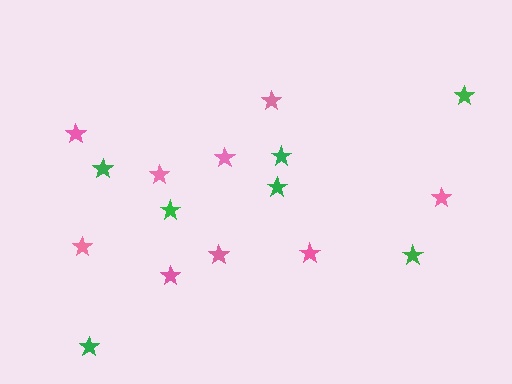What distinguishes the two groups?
There are 2 groups: one group of pink stars (9) and one group of green stars (7).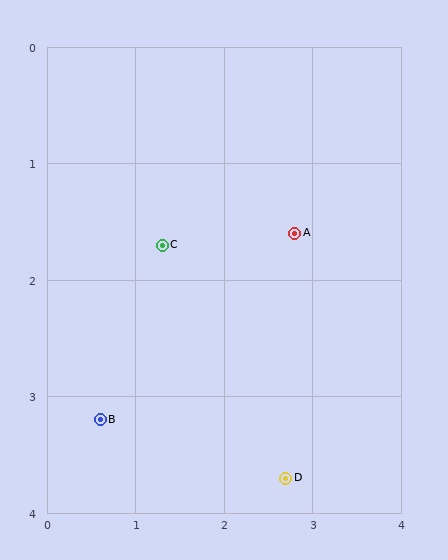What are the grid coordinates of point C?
Point C is at approximately (1.3, 1.7).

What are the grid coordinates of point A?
Point A is at approximately (2.8, 1.6).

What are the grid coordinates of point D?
Point D is at approximately (2.7, 3.7).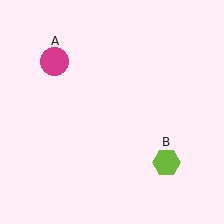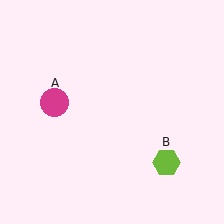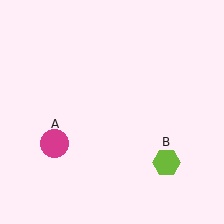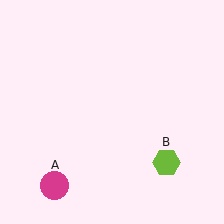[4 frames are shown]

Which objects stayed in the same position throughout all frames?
Lime hexagon (object B) remained stationary.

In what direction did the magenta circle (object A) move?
The magenta circle (object A) moved down.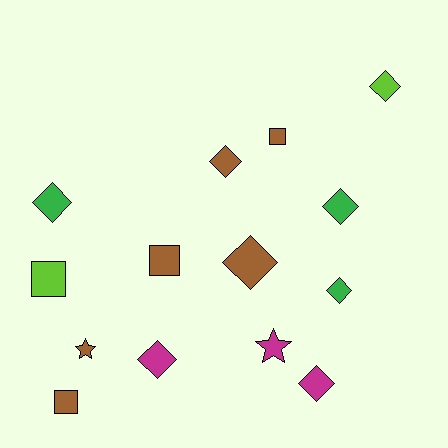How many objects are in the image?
There are 14 objects.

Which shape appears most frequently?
Diamond, with 8 objects.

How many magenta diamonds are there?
There are 2 magenta diamonds.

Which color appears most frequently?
Brown, with 6 objects.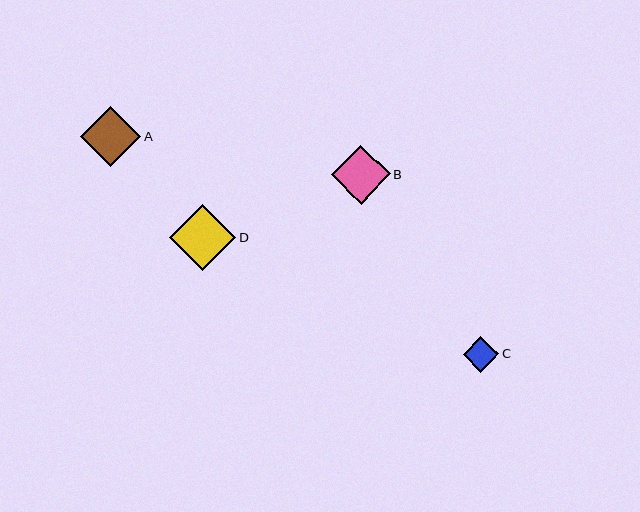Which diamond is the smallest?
Diamond C is the smallest with a size of approximately 35 pixels.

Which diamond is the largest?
Diamond D is the largest with a size of approximately 66 pixels.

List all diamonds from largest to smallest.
From largest to smallest: D, A, B, C.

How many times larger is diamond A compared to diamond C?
Diamond A is approximately 1.7 times the size of diamond C.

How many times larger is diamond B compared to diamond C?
Diamond B is approximately 1.7 times the size of diamond C.